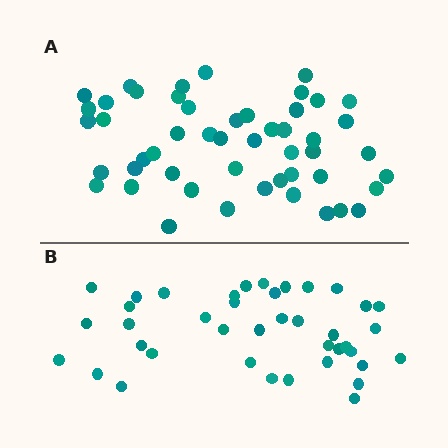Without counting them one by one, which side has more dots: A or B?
Region A (the top region) has more dots.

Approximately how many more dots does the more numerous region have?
Region A has roughly 10 or so more dots than region B.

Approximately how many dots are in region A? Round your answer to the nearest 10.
About 50 dots.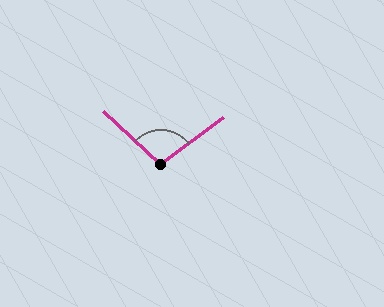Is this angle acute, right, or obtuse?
It is obtuse.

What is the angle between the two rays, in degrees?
Approximately 101 degrees.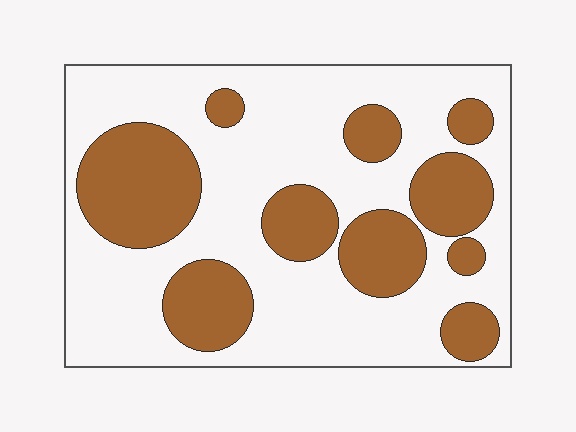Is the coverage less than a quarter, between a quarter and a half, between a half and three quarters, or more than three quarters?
Between a quarter and a half.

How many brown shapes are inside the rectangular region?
10.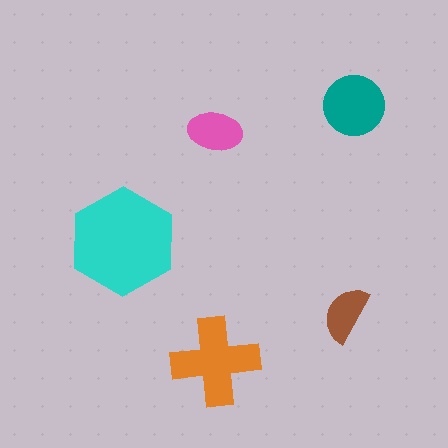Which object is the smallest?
The brown semicircle.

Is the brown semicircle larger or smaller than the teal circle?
Smaller.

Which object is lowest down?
The orange cross is bottommost.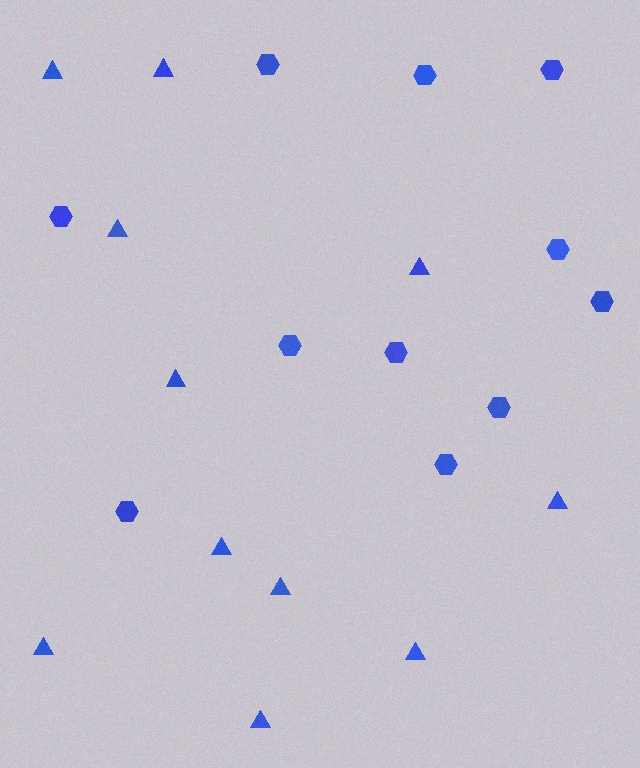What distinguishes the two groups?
There are 2 groups: one group of hexagons (11) and one group of triangles (11).